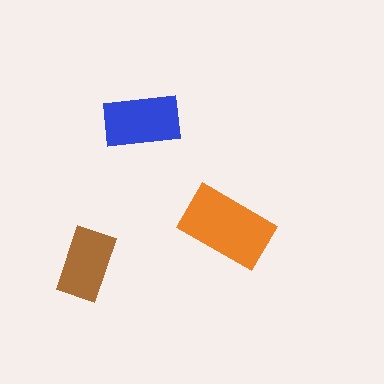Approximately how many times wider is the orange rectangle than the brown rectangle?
About 1.5 times wider.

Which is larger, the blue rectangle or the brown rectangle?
The blue one.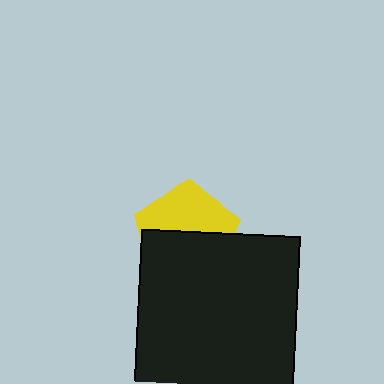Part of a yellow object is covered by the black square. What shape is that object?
It is a pentagon.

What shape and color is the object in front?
The object in front is a black square.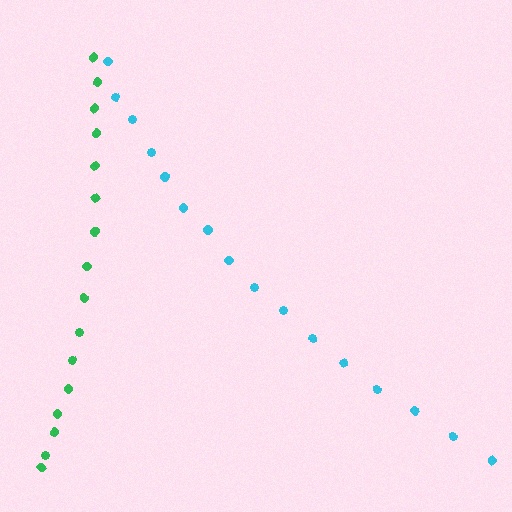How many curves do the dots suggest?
There are 2 distinct paths.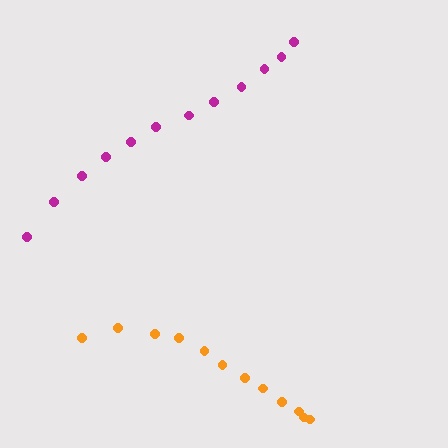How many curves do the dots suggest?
There are 2 distinct paths.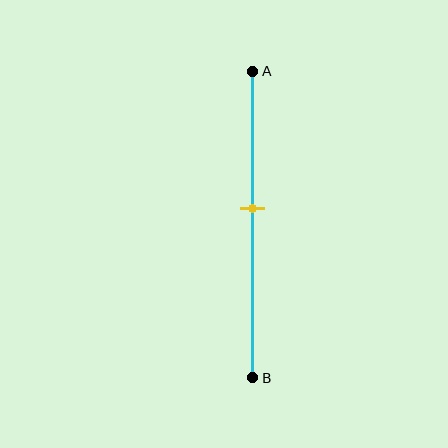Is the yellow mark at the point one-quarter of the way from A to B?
No, the mark is at about 45% from A, not at the 25% one-quarter point.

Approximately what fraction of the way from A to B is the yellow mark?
The yellow mark is approximately 45% of the way from A to B.